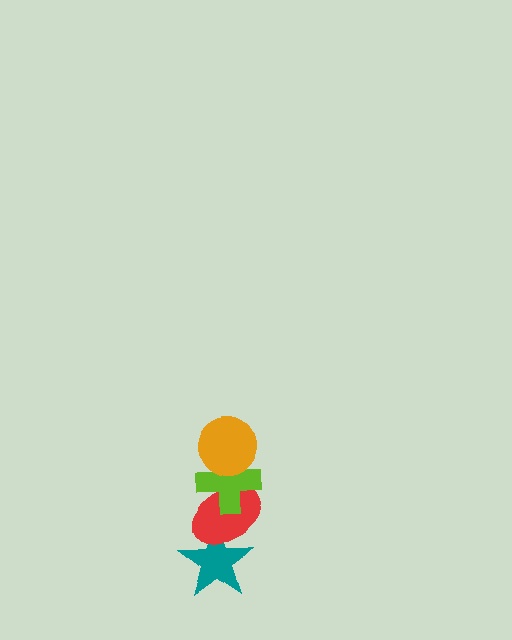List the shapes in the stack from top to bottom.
From top to bottom: the orange circle, the lime cross, the red ellipse, the teal star.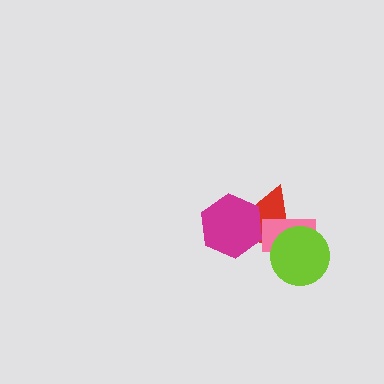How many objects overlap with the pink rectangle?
2 objects overlap with the pink rectangle.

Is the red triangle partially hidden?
Yes, it is partially covered by another shape.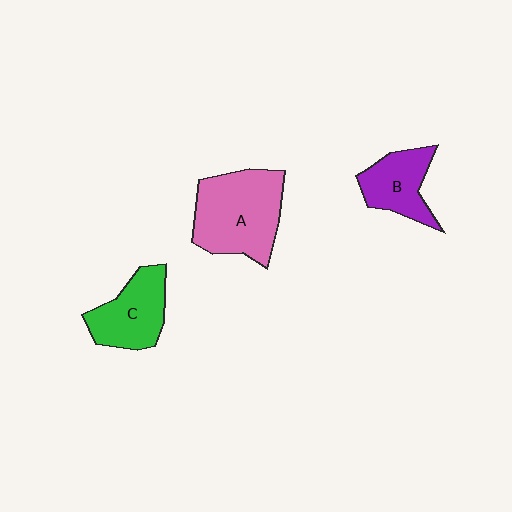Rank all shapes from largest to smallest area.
From largest to smallest: A (pink), C (green), B (purple).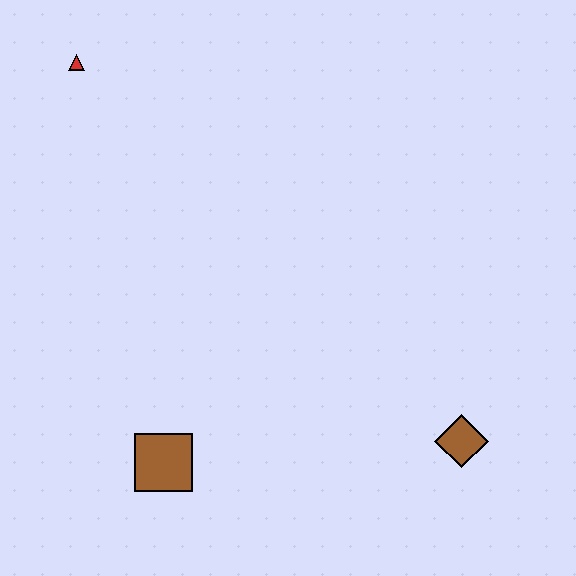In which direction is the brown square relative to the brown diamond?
The brown square is to the left of the brown diamond.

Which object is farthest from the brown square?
The red triangle is farthest from the brown square.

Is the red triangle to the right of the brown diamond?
No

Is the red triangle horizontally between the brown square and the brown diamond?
No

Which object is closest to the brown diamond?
The brown square is closest to the brown diamond.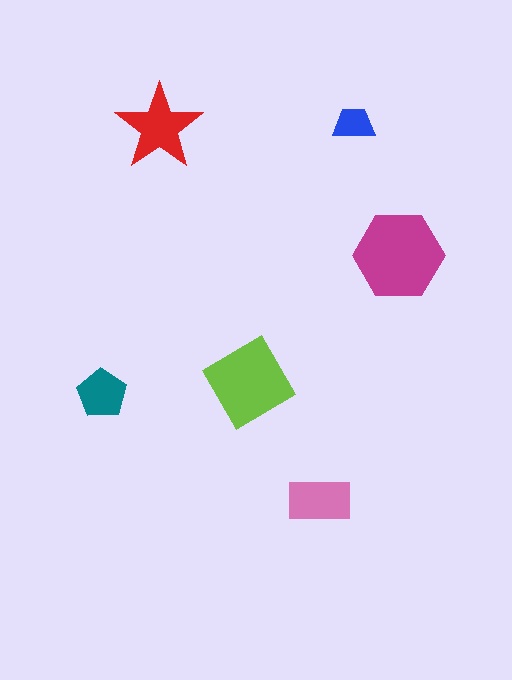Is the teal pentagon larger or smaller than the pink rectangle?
Smaller.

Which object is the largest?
The magenta hexagon.